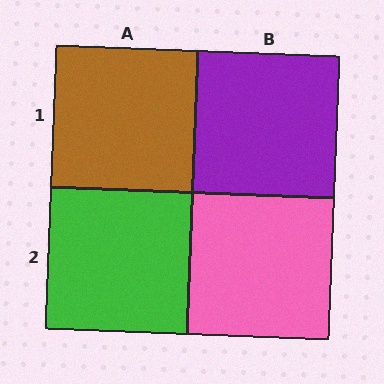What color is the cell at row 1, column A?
Brown.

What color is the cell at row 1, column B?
Purple.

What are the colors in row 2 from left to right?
Green, pink.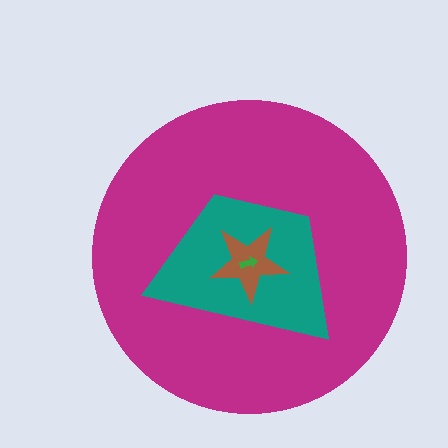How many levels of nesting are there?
4.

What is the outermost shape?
The magenta circle.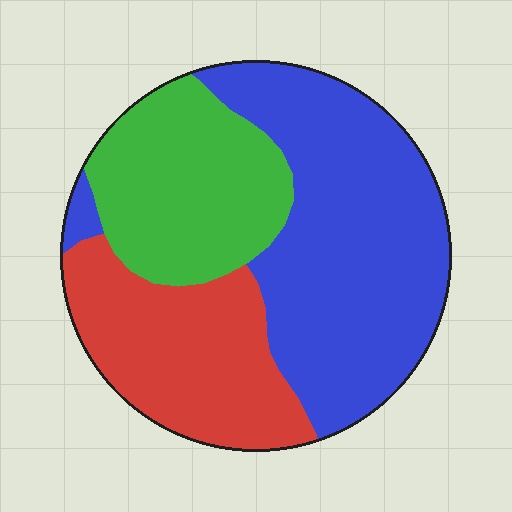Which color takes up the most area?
Blue, at roughly 45%.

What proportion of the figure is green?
Green takes up about one quarter (1/4) of the figure.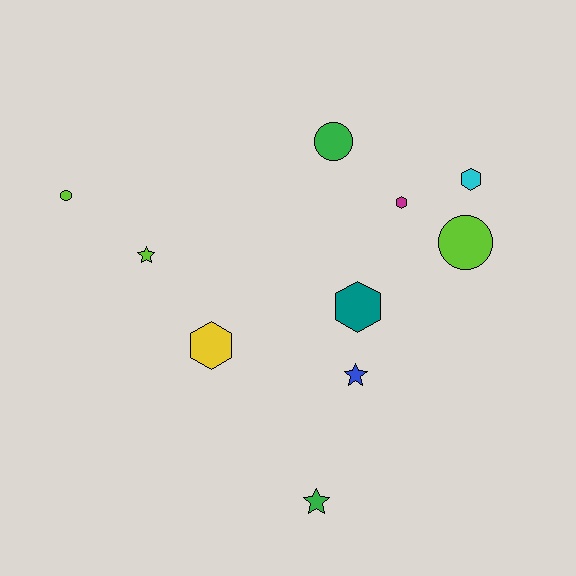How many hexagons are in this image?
There are 4 hexagons.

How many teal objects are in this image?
There is 1 teal object.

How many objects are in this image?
There are 10 objects.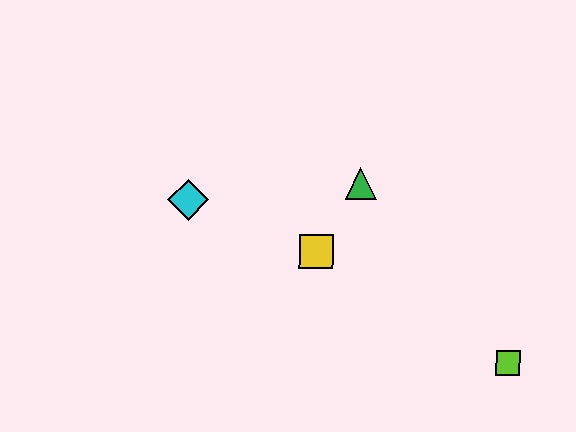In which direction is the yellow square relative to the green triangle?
The yellow square is below the green triangle.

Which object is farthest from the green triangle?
The lime square is farthest from the green triangle.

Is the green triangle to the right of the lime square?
No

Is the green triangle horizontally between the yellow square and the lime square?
Yes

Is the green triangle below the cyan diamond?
No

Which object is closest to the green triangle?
The yellow square is closest to the green triangle.